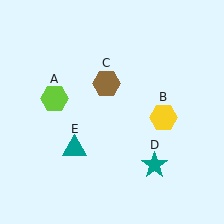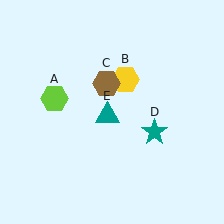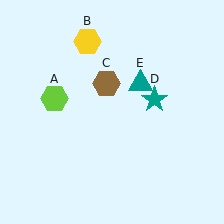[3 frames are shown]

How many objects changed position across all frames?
3 objects changed position: yellow hexagon (object B), teal star (object D), teal triangle (object E).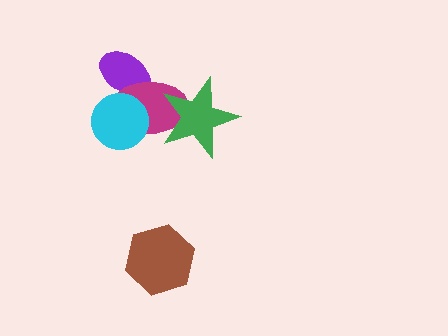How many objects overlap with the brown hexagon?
0 objects overlap with the brown hexagon.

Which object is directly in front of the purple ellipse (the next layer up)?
The magenta ellipse is directly in front of the purple ellipse.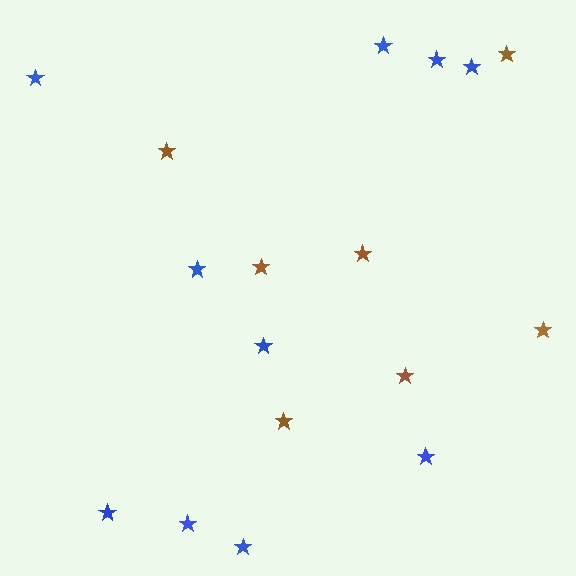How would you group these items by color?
There are 2 groups: one group of blue stars (10) and one group of brown stars (7).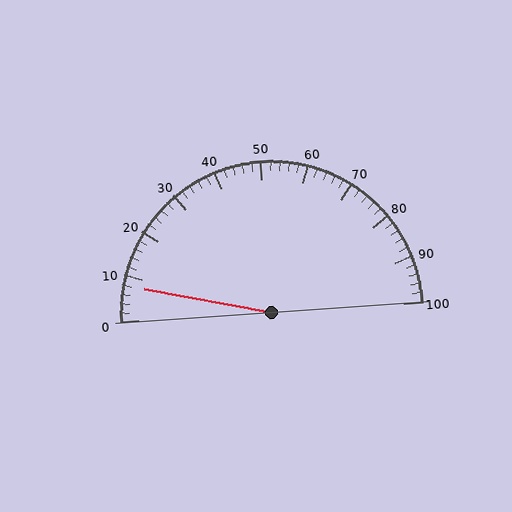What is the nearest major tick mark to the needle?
The nearest major tick mark is 10.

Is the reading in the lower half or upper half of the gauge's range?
The reading is in the lower half of the range (0 to 100).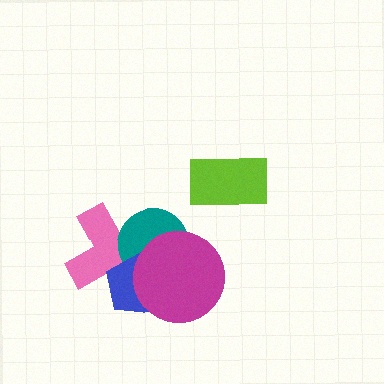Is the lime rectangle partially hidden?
No, no other shape covers it.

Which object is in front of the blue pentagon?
The magenta circle is in front of the blue pentagon.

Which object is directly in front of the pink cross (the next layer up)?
The teal circle is directly in front of the pink cross.